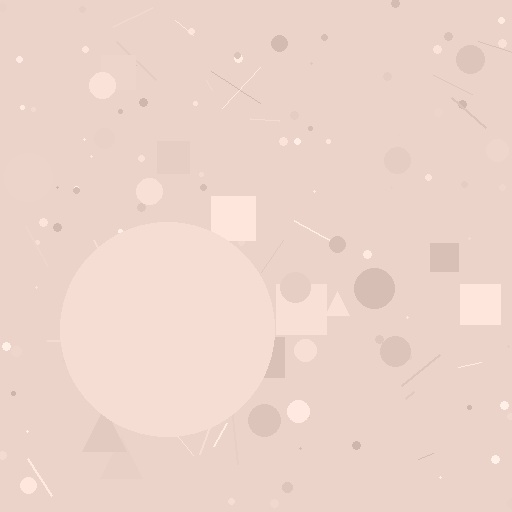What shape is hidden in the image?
A circle is hidden in the image.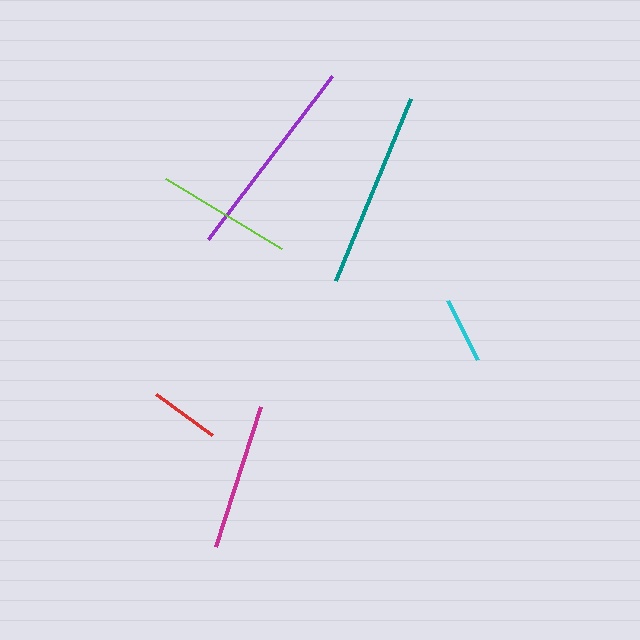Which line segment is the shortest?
The cyan line is the shortest at approximately 66 pixels.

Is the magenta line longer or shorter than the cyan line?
The magenta line is longer than the cyan line.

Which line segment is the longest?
The purple line is the longest at approximately 204 pixels.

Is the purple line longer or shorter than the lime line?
The purple line is longer than the lime line.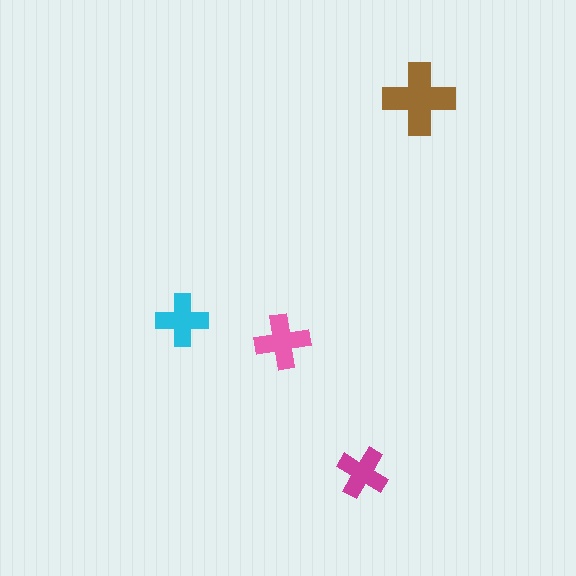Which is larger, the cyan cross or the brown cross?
The brown one.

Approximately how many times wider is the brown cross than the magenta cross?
About 1.5 times wider.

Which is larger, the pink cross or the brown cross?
The brown one.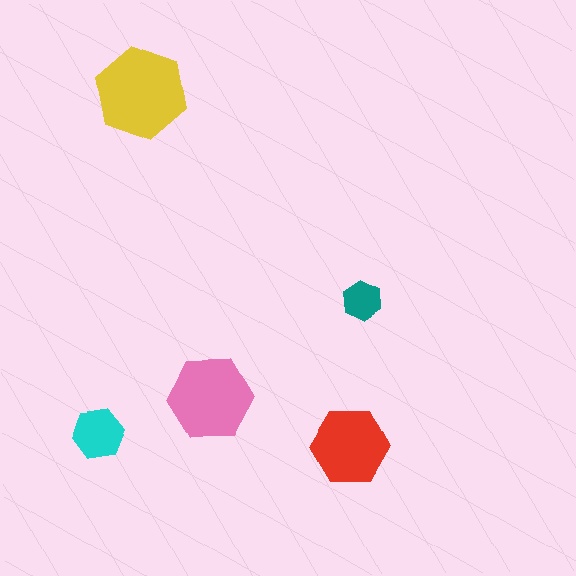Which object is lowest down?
The red hexagon is bottommost.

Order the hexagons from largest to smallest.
the yellow one, the pink one, the red one, the cyan one, the teal one.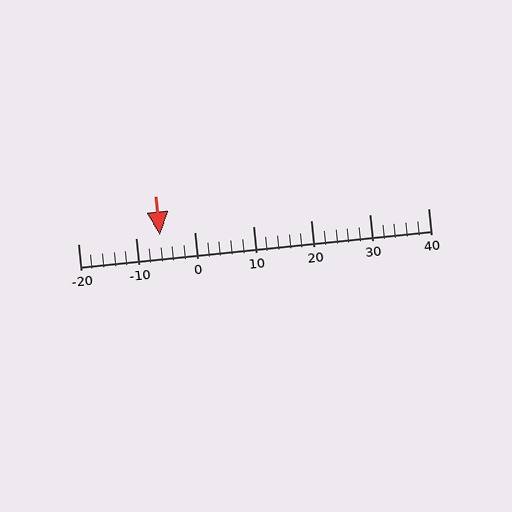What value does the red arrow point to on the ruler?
The red arrow points to approximately -6.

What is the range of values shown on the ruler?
The ruler shows values from -20 to 40.